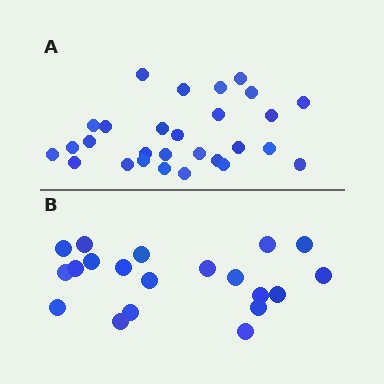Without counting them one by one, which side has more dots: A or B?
Region A (the top region) has more dots.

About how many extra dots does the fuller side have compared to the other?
Region A has roughly 8 or so more dots than region B.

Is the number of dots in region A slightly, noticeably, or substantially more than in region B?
Region A has noticeably more, but not dramatically so. The ratio is roughly 1.4 to 1.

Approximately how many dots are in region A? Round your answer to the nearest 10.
About 30 dots. (The exact count is 28, which rounds to 30.)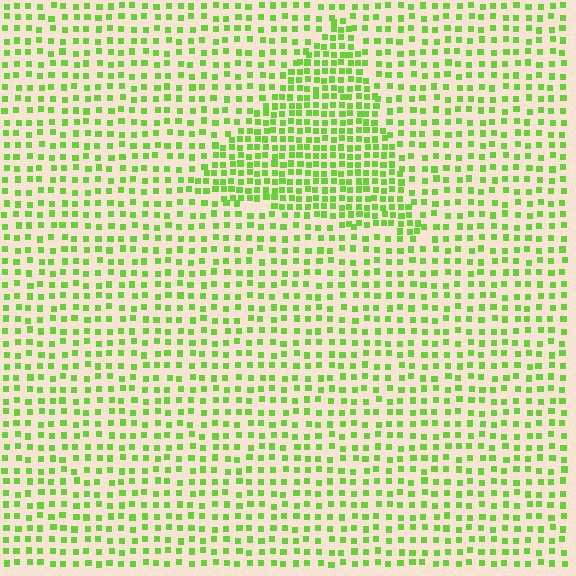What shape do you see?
I see a triangle.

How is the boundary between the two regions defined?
The boundary is defined by a change in element density (approximately 1.9x ratio). All elements are the same color, size, and shape.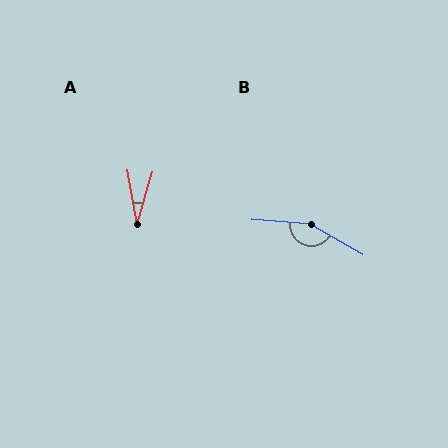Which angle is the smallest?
A, at approximately 27 degrees.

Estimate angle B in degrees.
Approximately 155 degrees.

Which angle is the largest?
B, at approximately 155 degrees.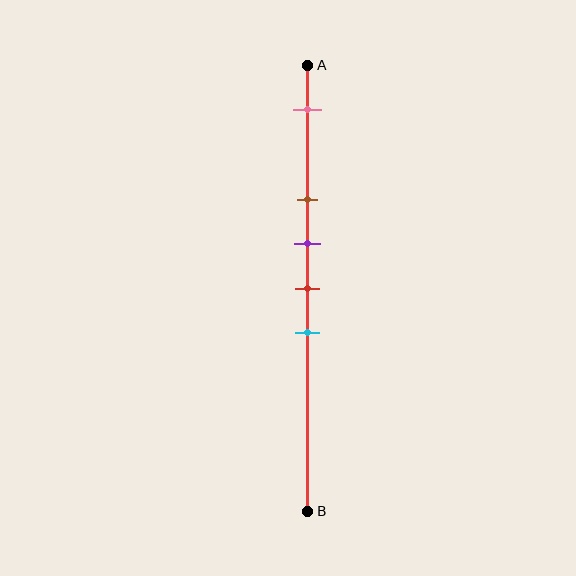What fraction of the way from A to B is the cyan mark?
The cyan mark is approximately 60% (0.6) of the way from A to B.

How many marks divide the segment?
There are 5 marks dividing the segment.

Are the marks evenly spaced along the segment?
No, the marks are not evenly spaced.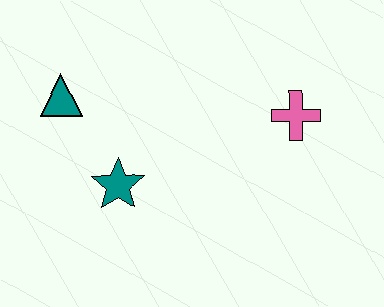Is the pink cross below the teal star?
No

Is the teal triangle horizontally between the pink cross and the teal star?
No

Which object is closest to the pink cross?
The teal star is closest to the pink cross.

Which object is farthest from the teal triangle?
The pink cross is farthest from the teal triangle.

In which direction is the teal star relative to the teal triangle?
The teal star is below the teal triangle.